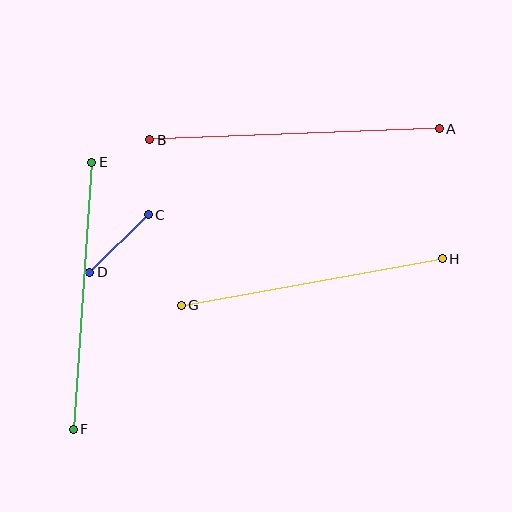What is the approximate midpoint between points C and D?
The midpoint is at approximately (119, 243) pixels.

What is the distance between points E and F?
The distance is approximately 267 pixels.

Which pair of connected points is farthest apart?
Points A and B are farthest apart.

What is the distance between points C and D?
The distance is approximately 82 pixels.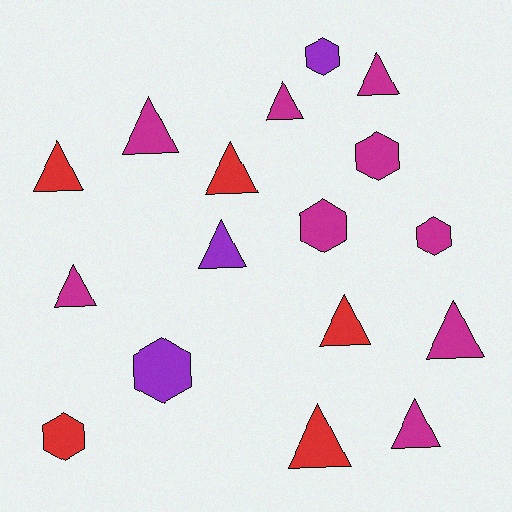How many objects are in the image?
There are 17 objects.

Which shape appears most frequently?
Triangle, with 11 objects.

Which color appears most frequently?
Magenta, with 9 objects.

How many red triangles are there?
There are 4 red triangles.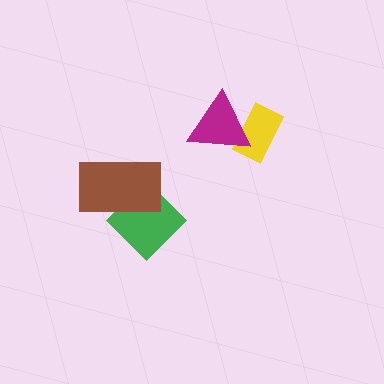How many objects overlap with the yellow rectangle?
1 object overlaps with the yellow rectangle.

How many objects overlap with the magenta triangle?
1 object overlaps with the magenta triangle.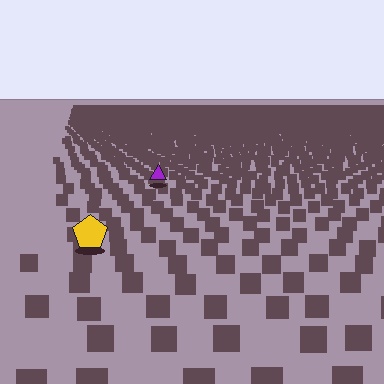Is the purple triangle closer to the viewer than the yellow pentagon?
No. The yellow pentagon is closer — you can tell from the texture gradient: the ground texture is coarser near it.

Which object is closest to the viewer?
The yellow pentagon is closest. The texture marks near it are larger and more spread out.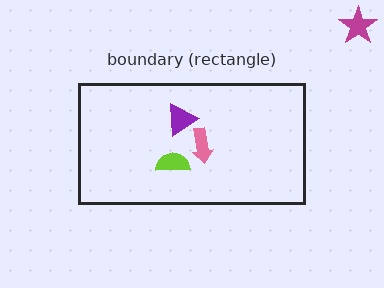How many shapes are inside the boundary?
3 inside, 1 outside.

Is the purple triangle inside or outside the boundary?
Inside.